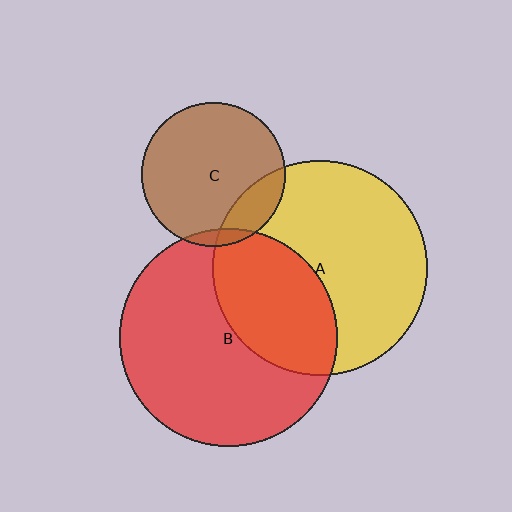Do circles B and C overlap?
Yes.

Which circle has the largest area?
Circle B (red).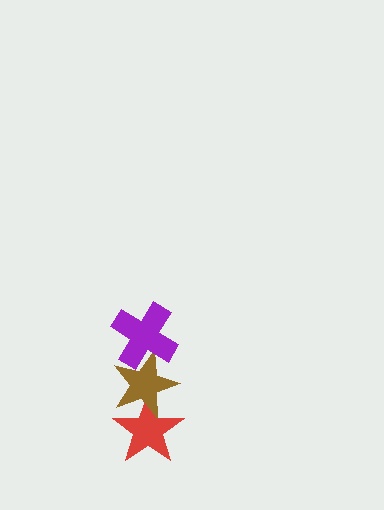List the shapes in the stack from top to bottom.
From top to bottom: the purple cross, the brown star, the red star.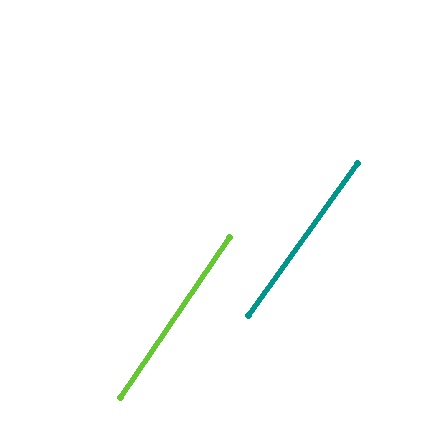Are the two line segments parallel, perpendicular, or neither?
Parallel — their directions differ by only 1.3°.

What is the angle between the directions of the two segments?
Approximately 1 degree.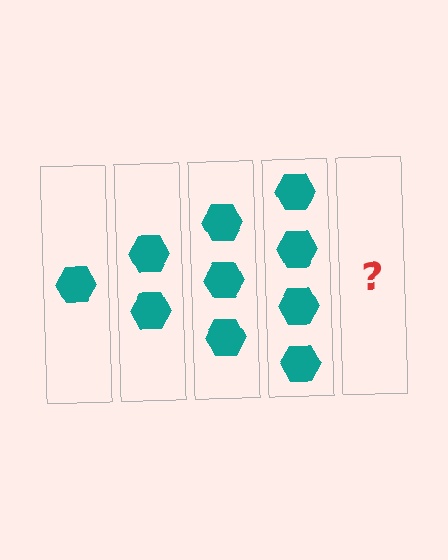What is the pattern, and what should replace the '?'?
The pattern is that each step adds one more hexagon. The '?' should be 5 hexagons.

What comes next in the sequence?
The next element should be 5 hexagons.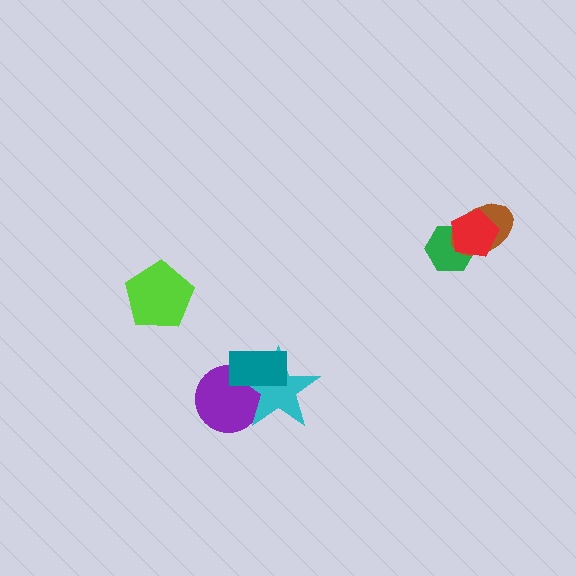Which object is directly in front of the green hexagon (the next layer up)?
The brown ellipse is directly in front of the green hexagon.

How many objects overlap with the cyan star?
2 objects overlap with the cyan star.